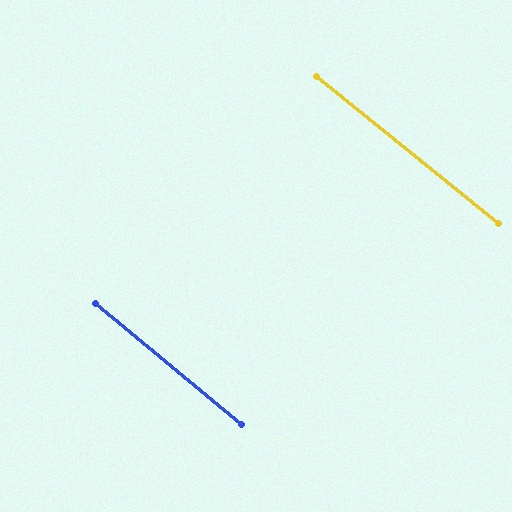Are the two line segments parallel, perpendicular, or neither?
Parallel — their directions differ by only 0.7°.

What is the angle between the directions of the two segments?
Approximately 1 degree.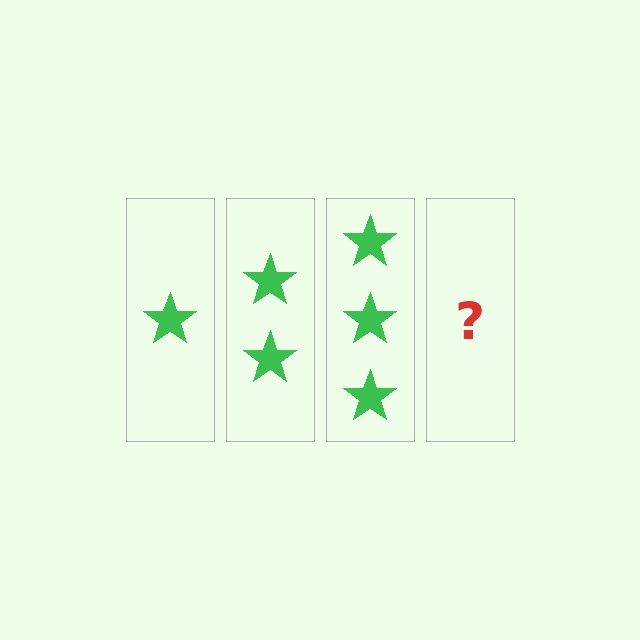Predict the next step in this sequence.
The next step is 4 stars.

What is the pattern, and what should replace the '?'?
The pattern is that each step adds one more star. The '?' should be 4 stars.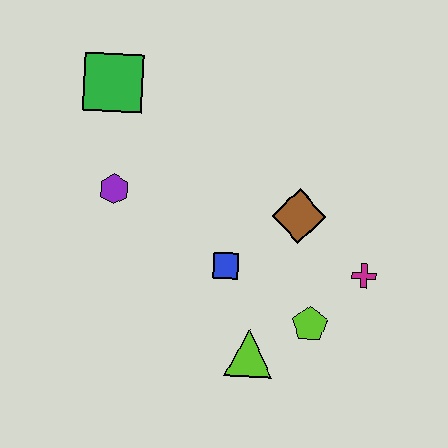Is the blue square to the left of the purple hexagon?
No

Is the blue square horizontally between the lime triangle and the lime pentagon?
No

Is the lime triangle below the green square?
Yes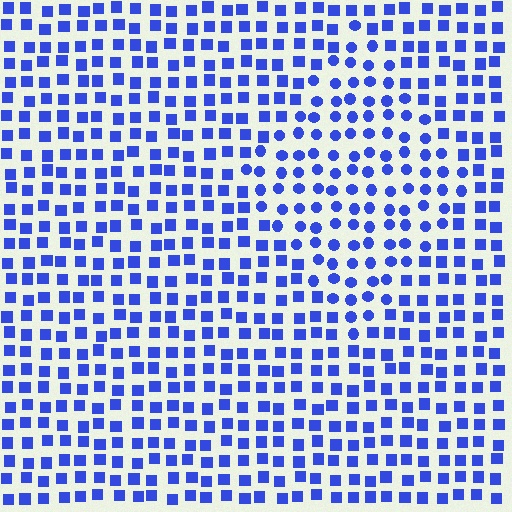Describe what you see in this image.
The image is filled with small blue elements arranged in a uniform grid. A diamond-shaped region contains circles, while the surrounding area contains squares. The boundary is defined purely by the change in element shape.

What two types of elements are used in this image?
The image uses circles inside the diamond region and squares outside it.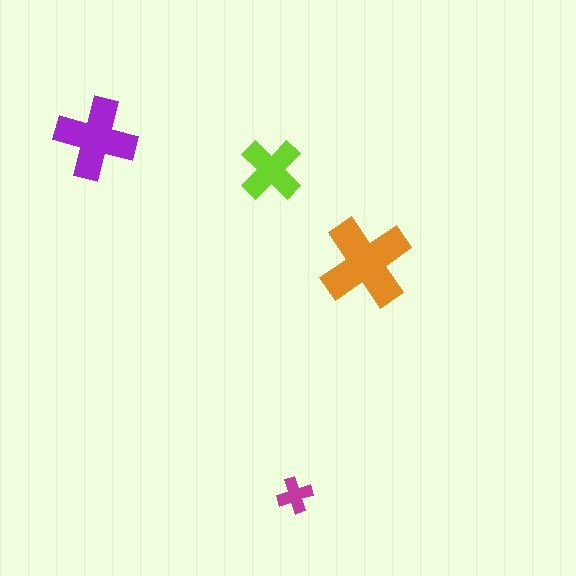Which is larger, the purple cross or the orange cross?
The orange one.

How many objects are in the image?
There are 4 objects in the image.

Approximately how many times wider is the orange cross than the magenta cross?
About 2.5 times wider.